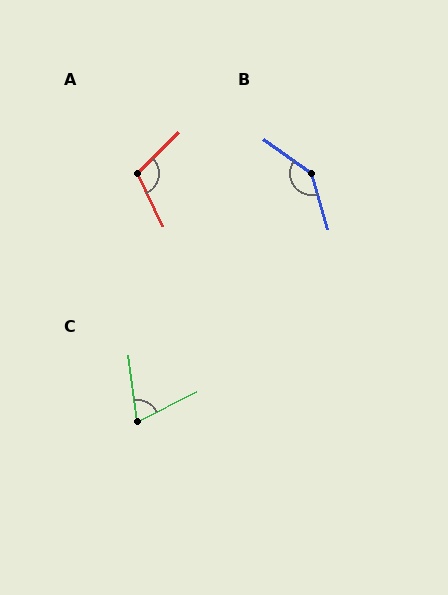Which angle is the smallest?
C, at approximately 71 degrees.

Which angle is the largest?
B, at approximately 142 degrees.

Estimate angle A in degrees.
Approximately 110 degrees.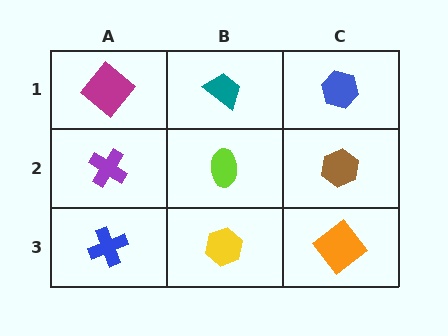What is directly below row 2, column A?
A blue cross.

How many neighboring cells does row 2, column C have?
3.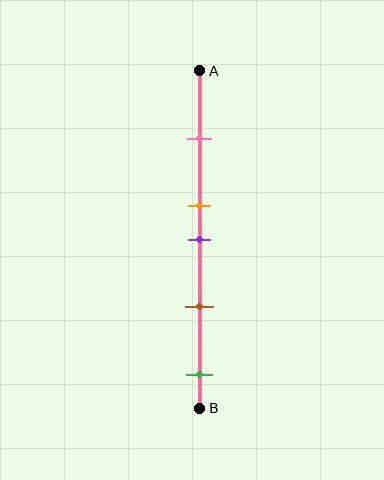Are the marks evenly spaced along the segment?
No, the marks are not evenly spaced.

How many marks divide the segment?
There are 5 marks dividing the segment.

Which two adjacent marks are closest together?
The orange and purple marks are the closest adjacent pair.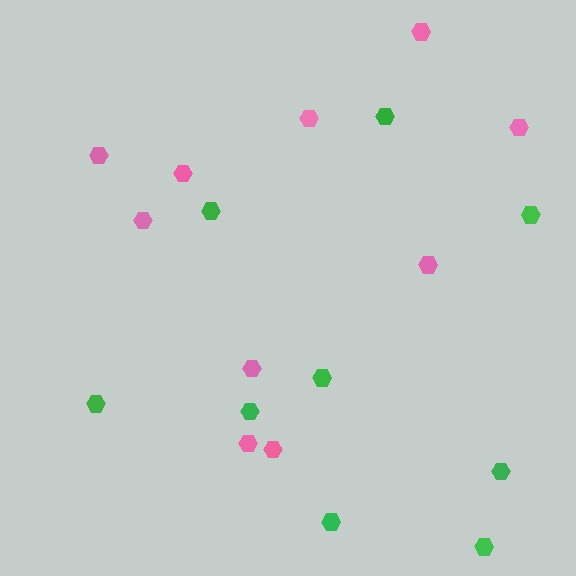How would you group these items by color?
There are 2 groups: one group of pink hexagons (10) and one group of green hexagons (9).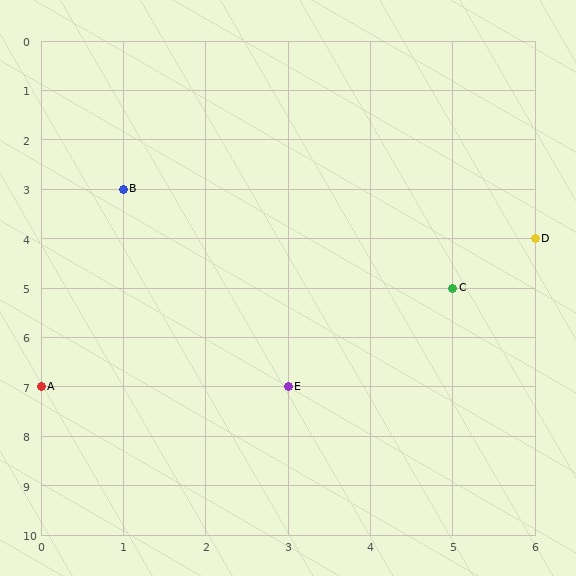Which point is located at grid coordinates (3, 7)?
Point E is at (3, 7).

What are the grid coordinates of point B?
Point B is at grid coordinates (1, 3).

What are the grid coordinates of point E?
Point E is at grid coordinates (3, 7).